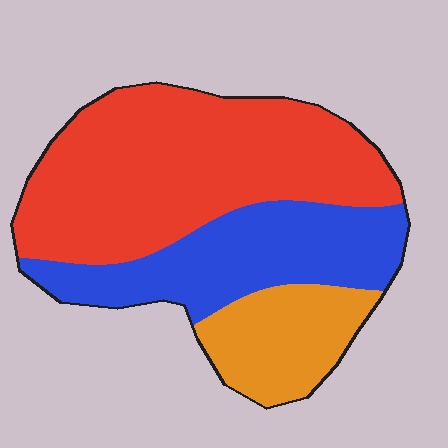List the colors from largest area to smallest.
From largest to smallest: red, blue, orange.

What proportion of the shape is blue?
Blue covers about 30% of the shape.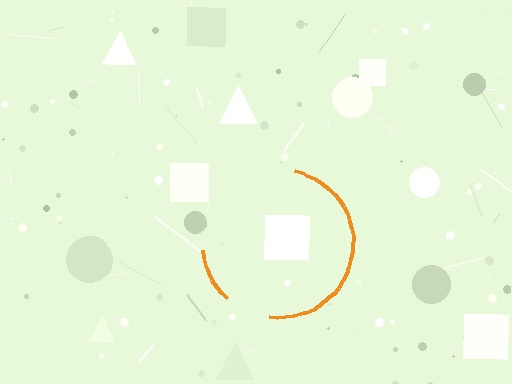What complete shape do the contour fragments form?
The contour fragments form a circle.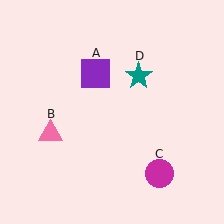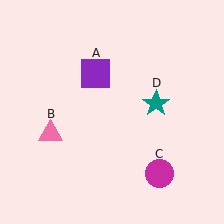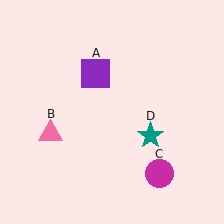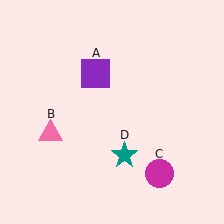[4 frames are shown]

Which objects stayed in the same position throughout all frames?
Purple square (object A) and pink triangle (object B) and magenta circle (object C) remained stationary.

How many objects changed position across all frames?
1 object changed position: teal star (object D).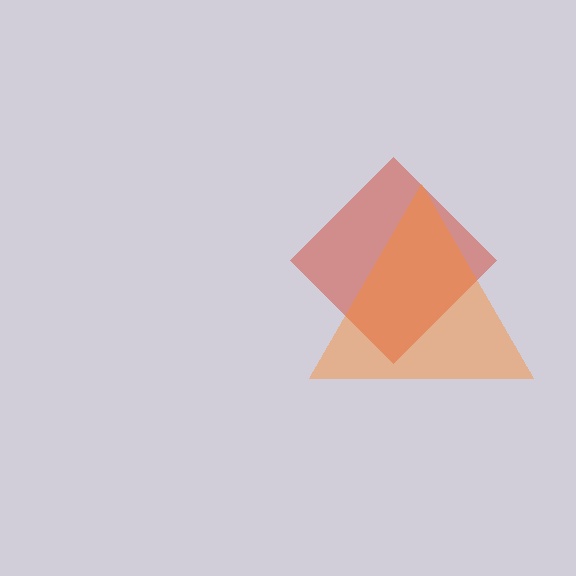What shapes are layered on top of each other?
The layered shapes are: a red diamond, an orange triangle.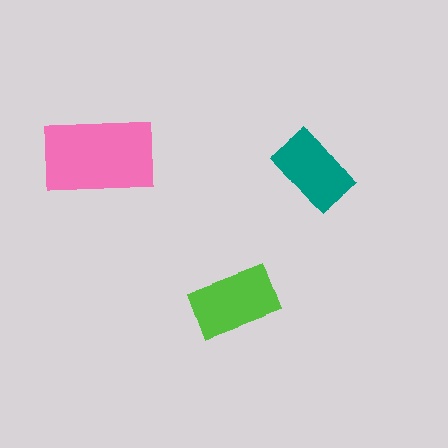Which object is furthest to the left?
The pink rectangle is leftmost.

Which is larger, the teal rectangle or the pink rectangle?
The pink one.